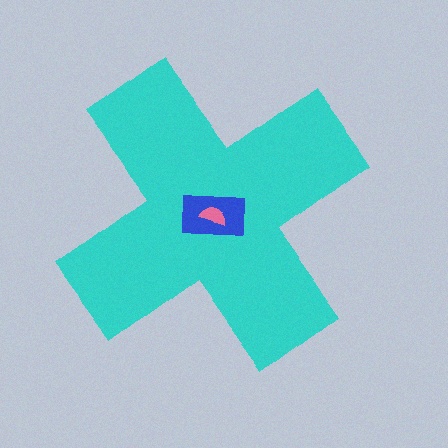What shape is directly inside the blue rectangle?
The pink semicircle.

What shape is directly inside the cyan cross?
The blue rectangle.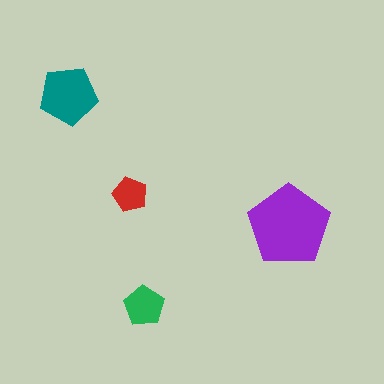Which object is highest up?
The teal pentagon is topmost.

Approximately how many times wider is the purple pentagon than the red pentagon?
About 2.5 times wider.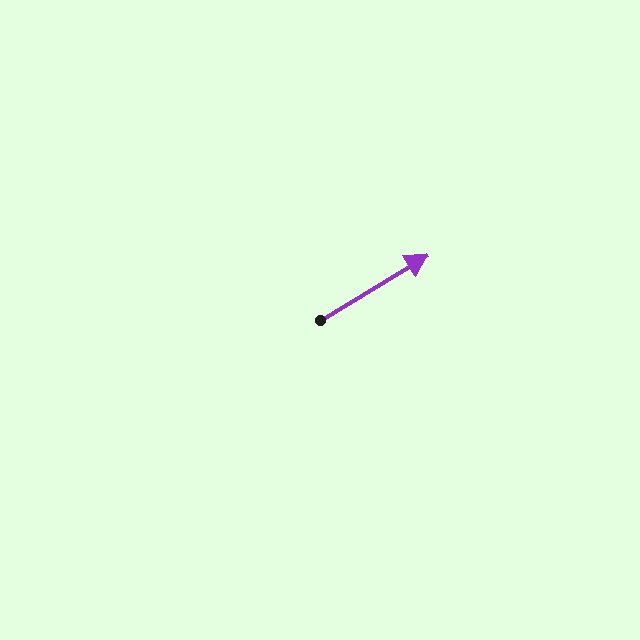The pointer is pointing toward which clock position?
Roughly 2 o'clock.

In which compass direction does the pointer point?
Northeast.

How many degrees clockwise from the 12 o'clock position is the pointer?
Approximately 59 degrees.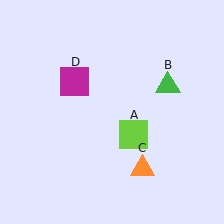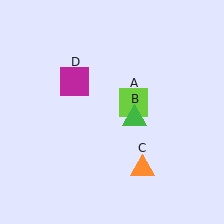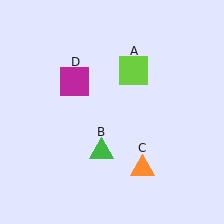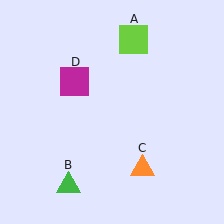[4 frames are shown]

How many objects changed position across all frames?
2 objects changed position: lime square (object A), green triangle (object B).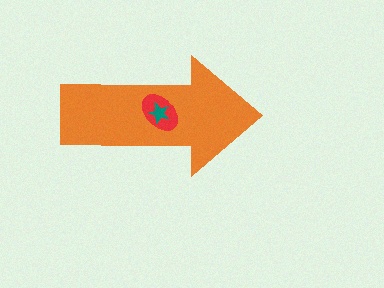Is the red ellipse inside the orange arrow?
Yes.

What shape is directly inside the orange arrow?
The red ellipse.